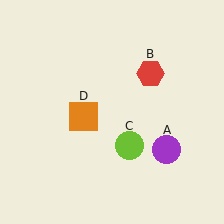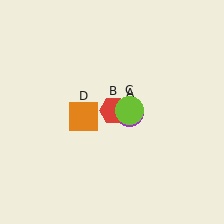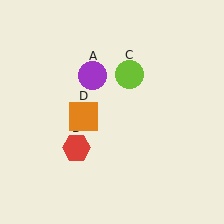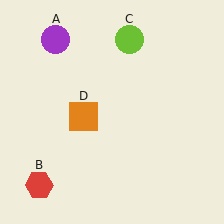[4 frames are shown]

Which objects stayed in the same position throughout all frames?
Orange square (object D) remained stationary.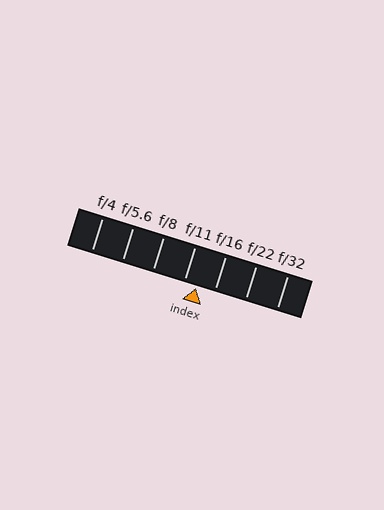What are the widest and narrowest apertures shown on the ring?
The widest aperture shown is f/4 and the narrowest is f/32.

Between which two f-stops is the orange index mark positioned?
The index mark is between f/11 and f/16.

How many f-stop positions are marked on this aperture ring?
There are 7 f-stop positions marked.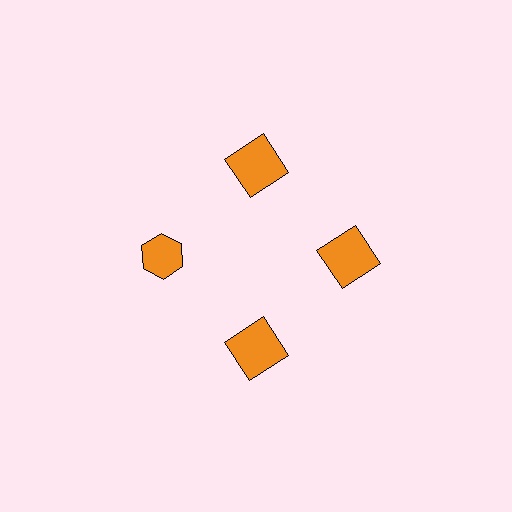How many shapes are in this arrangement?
There are 4 shapes arranged in a ring pattern.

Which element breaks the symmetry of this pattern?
The orange hexagon at roughly the 9 o'clock position breaks the symmetry. All other shapes are orange squares.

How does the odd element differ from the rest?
It has a different shape: hexagon instead of square.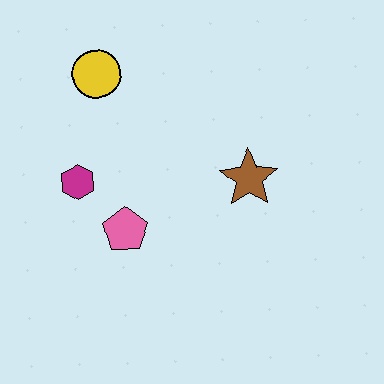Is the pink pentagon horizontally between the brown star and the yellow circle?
Yes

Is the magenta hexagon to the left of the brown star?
Yes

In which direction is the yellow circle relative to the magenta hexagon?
The yellow circle is above the magenta hexagon.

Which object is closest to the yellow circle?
The magenta hexagon is closest to the yellow circle.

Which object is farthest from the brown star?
The yellow circle is farthest from the brown star.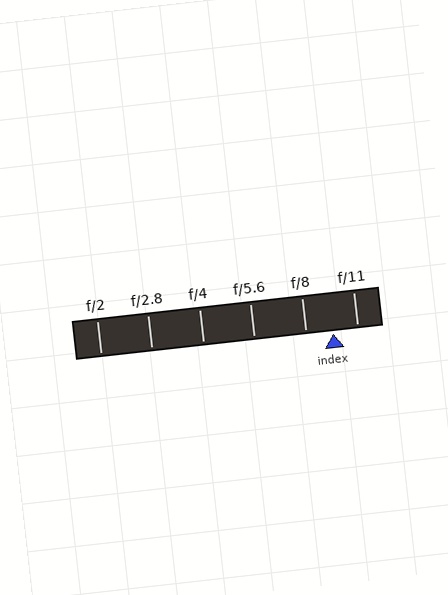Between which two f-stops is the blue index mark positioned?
The index mark is between f/8 and f/11.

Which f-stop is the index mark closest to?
The index mark is closest to f/11.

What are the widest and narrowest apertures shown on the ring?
The widest aperture shown is f/2 and the narrowest is f/11.